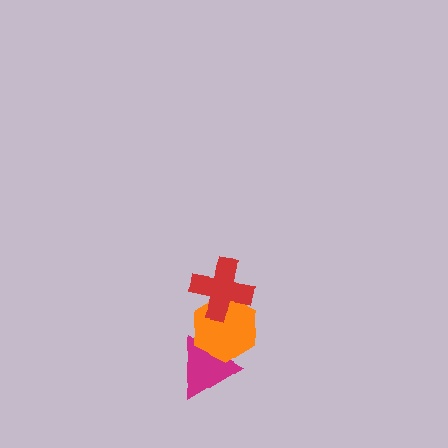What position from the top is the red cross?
The red cross is 1st from the top.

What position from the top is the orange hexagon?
The orange hexagon is 2nd from the top.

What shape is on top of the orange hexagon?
The red cross is on top of the orange hexagon.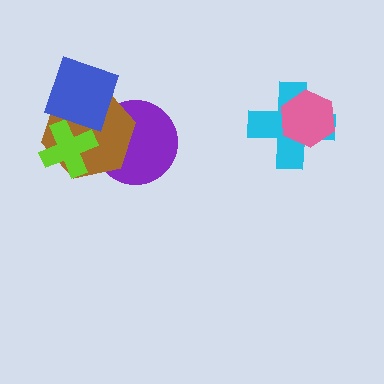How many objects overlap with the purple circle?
2 objects overlap with the purple circle.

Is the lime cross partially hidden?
Yes, it is partially covered by another shape.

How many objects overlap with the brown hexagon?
3 objects overlap with the brown hexagon.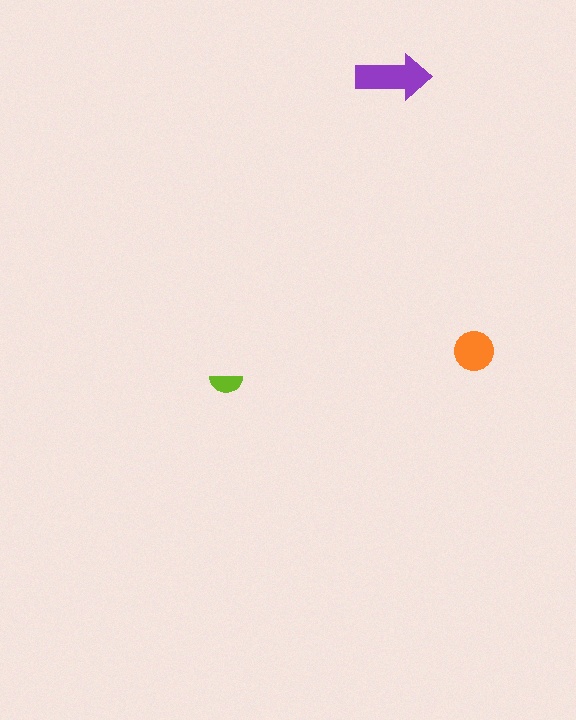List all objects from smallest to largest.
The lime semicircle, the orange circle, the purple arrow.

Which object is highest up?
The purple arrow is topmost.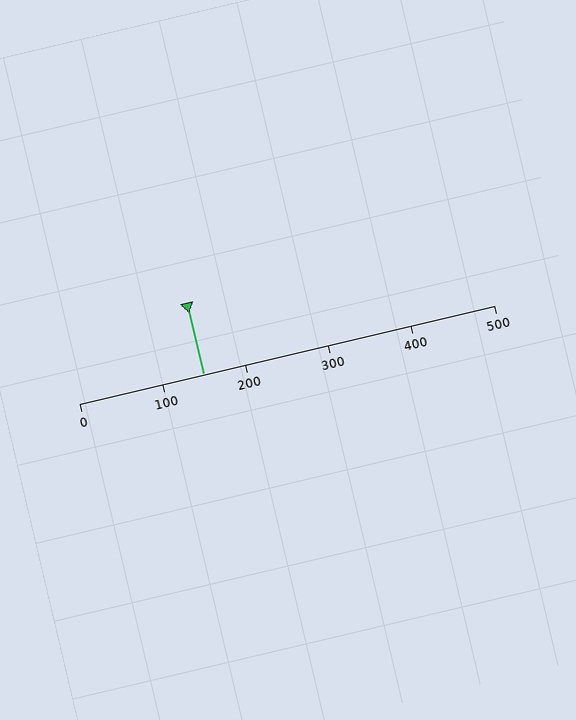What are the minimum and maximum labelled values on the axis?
The axis runs from 0 to 500.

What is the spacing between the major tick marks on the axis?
The major ticks are spaced 100 apart.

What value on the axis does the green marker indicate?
The marker indicates approximately 150.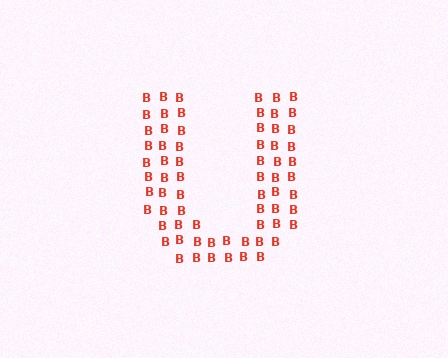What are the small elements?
The small elements are letter B's.